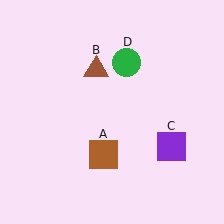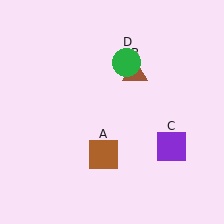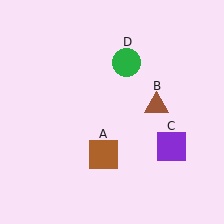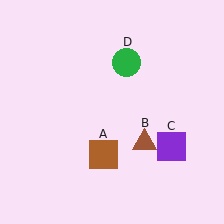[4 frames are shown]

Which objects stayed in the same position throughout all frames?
Brown square (object A) and purple square (object C) and green circle (object D) remained stationary.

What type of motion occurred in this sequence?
The brown triangle (object B) rotated clockwise around the center of the scene.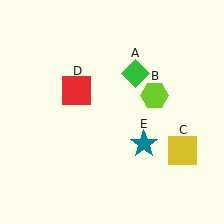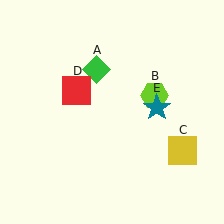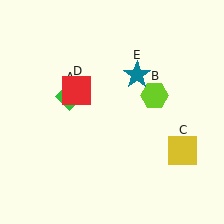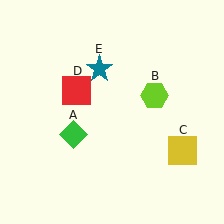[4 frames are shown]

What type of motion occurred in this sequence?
The green diamond (object A), teal star (object E) rotated counterclockwise around the center of the scene.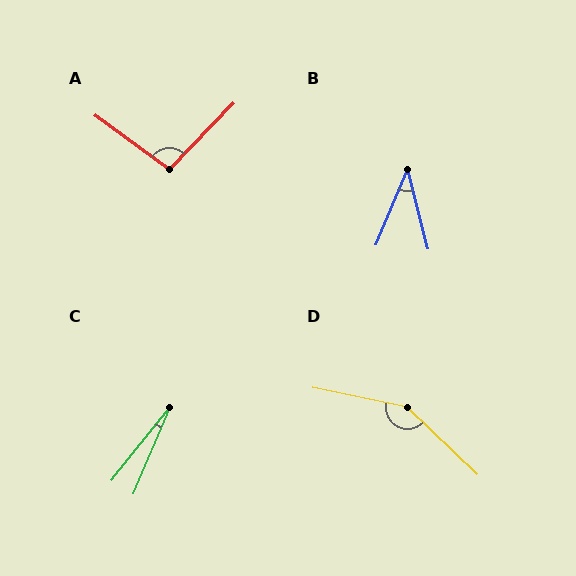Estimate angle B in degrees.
Approximately 37 degrees.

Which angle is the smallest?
C, at approximately 16 degrees.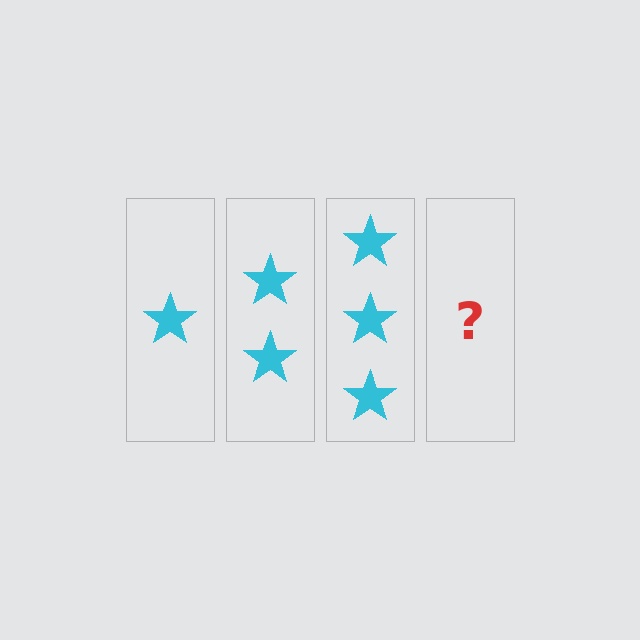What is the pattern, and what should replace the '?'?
The pattern is that each step adds one more star. The '?' should be 4 stars.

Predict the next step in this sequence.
The next step is 4 stars.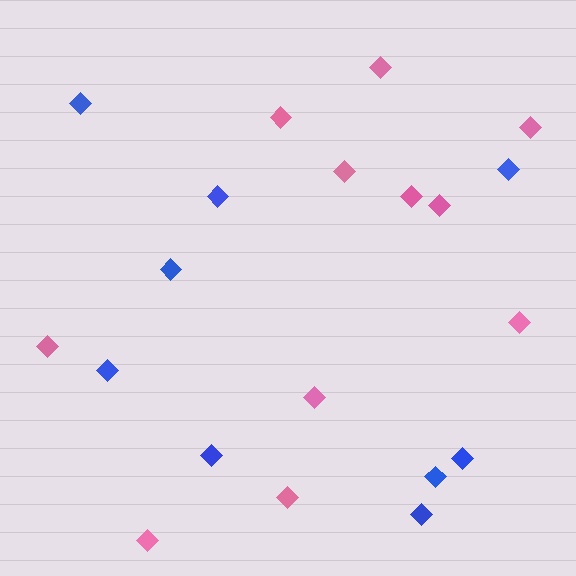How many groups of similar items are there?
There are 2 groups: one group of blue diamonds (9) and one group of pink diamonds (11).